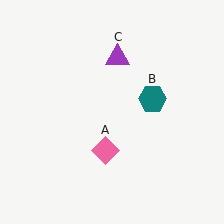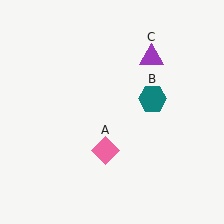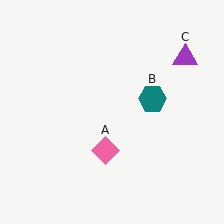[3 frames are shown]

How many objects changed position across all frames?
1 object changed position: purple triangle (object C).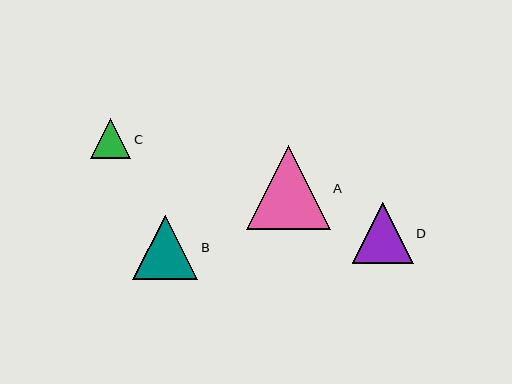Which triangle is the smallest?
Triangle C is the smallest with a size of approximately 40 pixels.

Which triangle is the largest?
Triangle A is the largest with a size of approximately 84 pixels.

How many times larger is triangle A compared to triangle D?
Triangle A is approximately 1.4 times the size of triangle D.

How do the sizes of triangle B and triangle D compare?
Triangle B and triangle D are approximately the same size.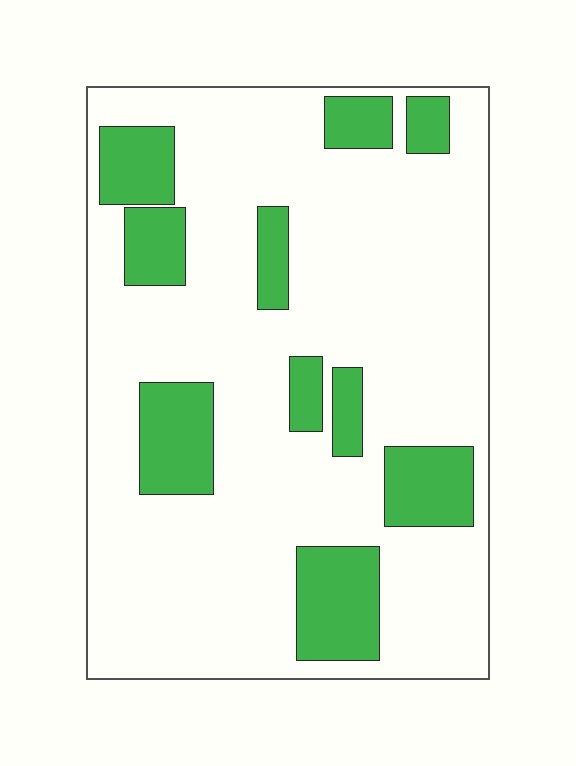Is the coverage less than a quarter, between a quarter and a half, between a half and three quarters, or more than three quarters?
Less than a quarter.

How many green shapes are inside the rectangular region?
10.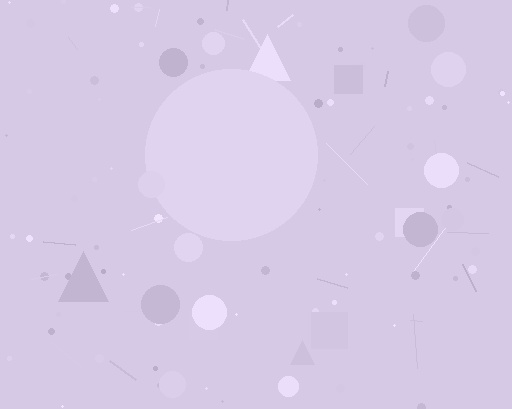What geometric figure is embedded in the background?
A circle is embedded in the background.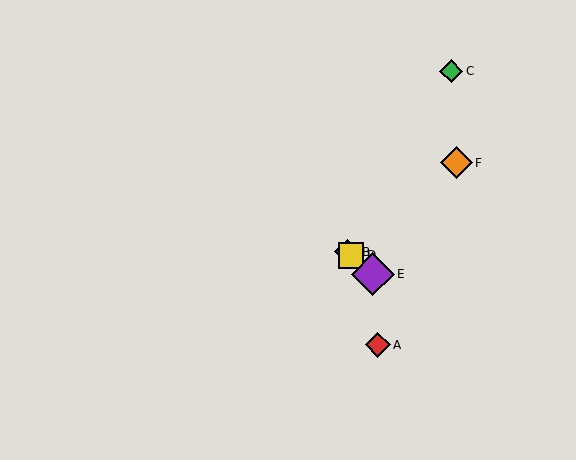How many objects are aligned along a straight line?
3 objects (B, D, E) are aligned along a straight line.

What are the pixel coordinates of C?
Object C is at (451, 71).